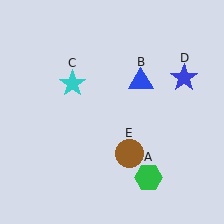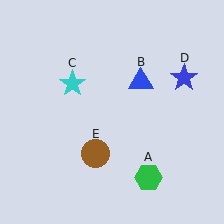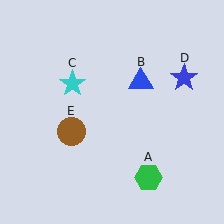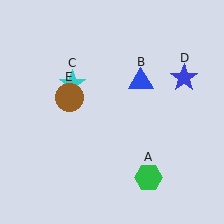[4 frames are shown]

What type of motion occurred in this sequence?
The brown circle (object E) rotated clockwise around the center of the scene.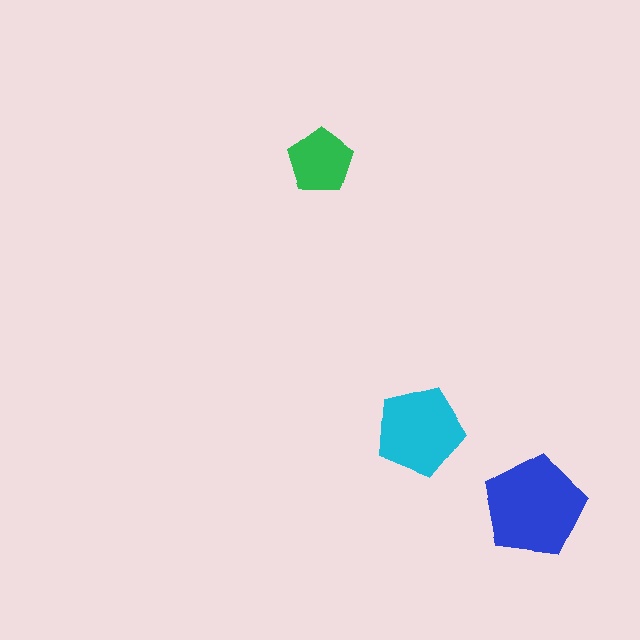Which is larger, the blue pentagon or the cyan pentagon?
The blue one.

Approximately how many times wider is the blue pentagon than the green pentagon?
About 1.5 times wider.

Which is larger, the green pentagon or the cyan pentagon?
The cyan one.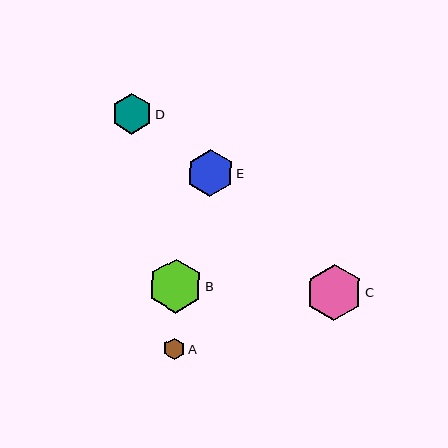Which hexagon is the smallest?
Hexagon A is the smallest with a size of approximately 22 pixels.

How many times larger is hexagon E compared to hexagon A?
Hexagon E is approximately 2.2 times the size of hexagon A.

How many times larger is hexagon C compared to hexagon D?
Hexagon C is approximately 1.4 times the size of hexagon D.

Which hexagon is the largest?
Hexagon C is the largest with a size of approximately 56 pixels.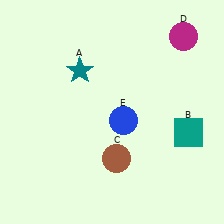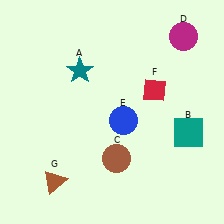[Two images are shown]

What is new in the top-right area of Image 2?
A red diamond (F) was added in the top-right area of Image 2.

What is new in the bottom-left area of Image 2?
A brown triangle (G) was added in the bottom-left area of Image 2.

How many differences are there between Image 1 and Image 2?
There are 2 differences between the two images.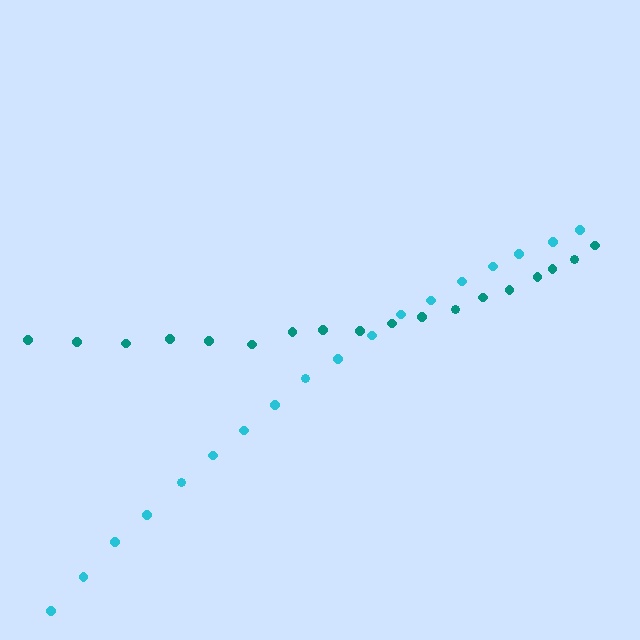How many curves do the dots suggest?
There are 2 distinct paths.